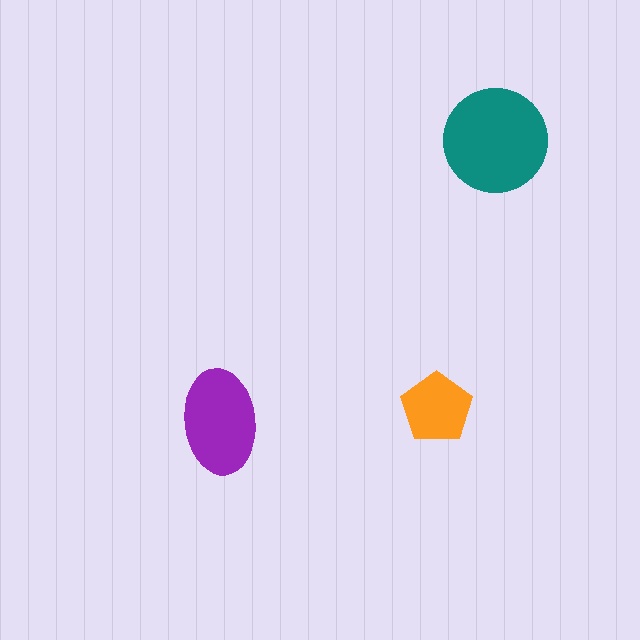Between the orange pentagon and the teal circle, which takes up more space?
The teal circle.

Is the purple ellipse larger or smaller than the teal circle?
Smaller.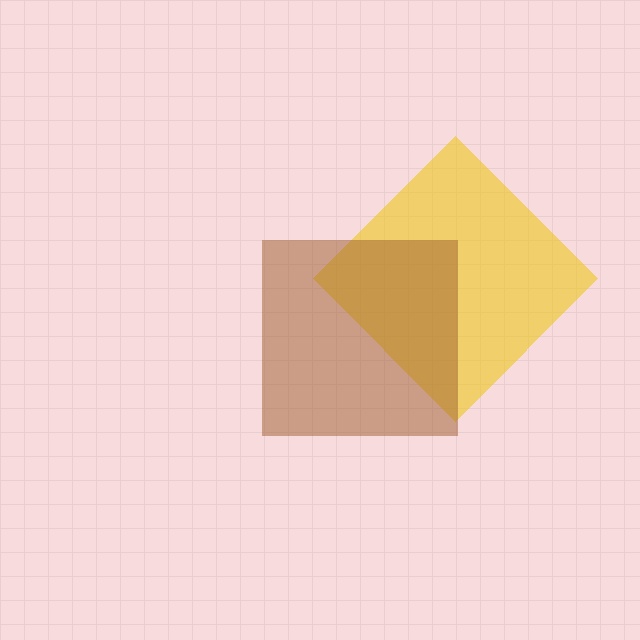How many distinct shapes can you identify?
There are 2 distinct shapes: a yellow diamond, a brown square.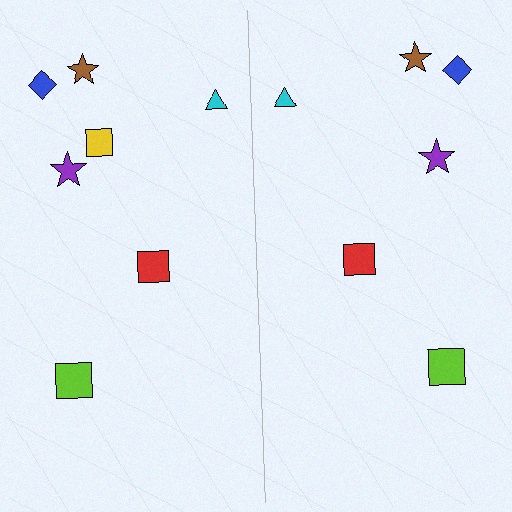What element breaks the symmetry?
A yellow square is missing from the right side.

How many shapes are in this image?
There are 13 shapes in this image.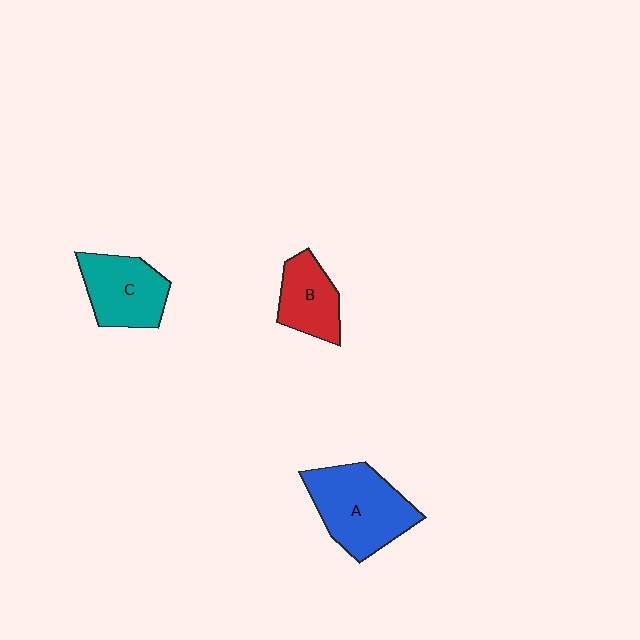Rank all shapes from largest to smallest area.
From largest to smallest: A (blue), C (teal), B (red).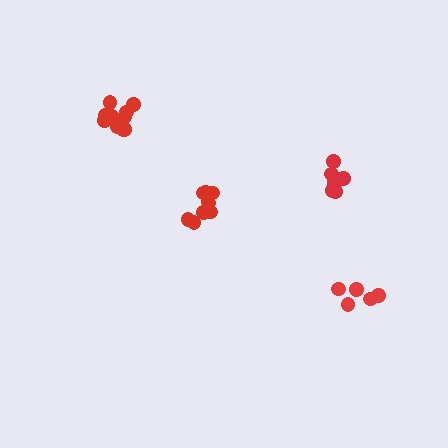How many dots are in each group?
Group 1: 5 dots, Group 2: 7 dots, Group 3: 10 dots, Group 4: 9 dots (31 total).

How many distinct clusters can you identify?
There are 4 distinct clusters.